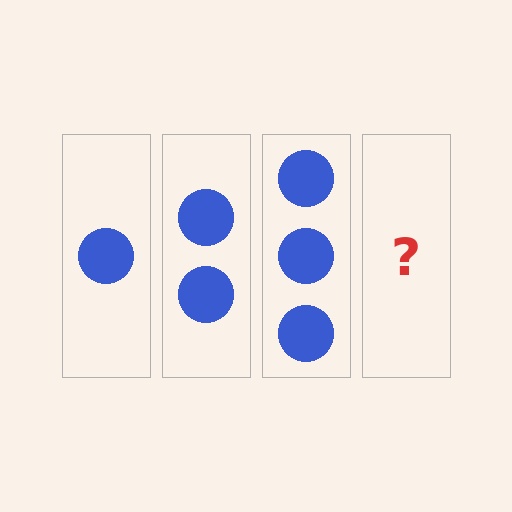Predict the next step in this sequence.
The next step is 4 circles.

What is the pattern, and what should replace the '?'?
The pattern is that each step adds one more circle. The '?' should be 4 circles.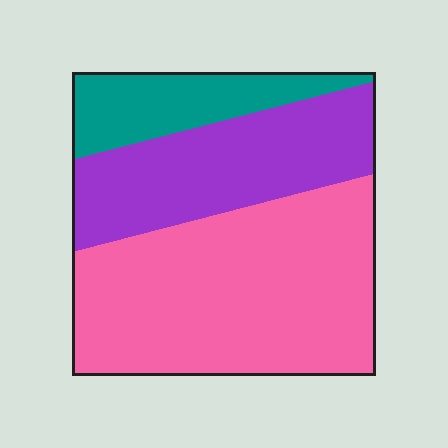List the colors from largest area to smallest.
From largest to smallest: pink, purple, teal.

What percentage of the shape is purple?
Purple covers roughly 30% of the shape.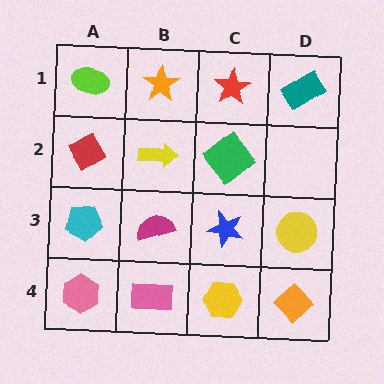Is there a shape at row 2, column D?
No, that cell is empty.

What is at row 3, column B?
A magenta semicircle.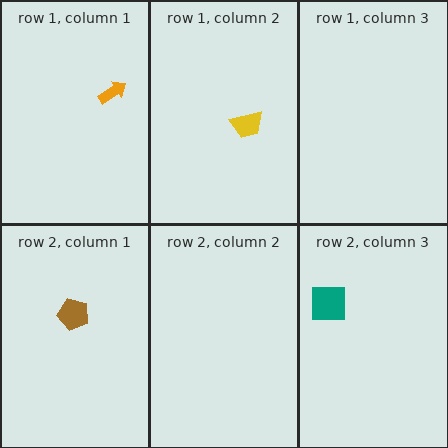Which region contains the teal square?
The row 2, column 3 region.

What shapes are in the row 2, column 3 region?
The teal square.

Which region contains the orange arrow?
The row 1, column 1 region.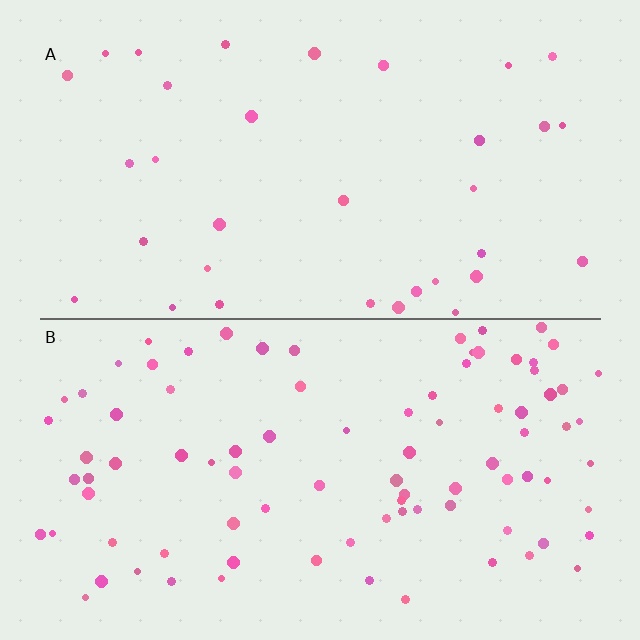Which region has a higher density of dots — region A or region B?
B (the bottom).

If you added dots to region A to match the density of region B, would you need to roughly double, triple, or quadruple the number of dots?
Approximately triple.